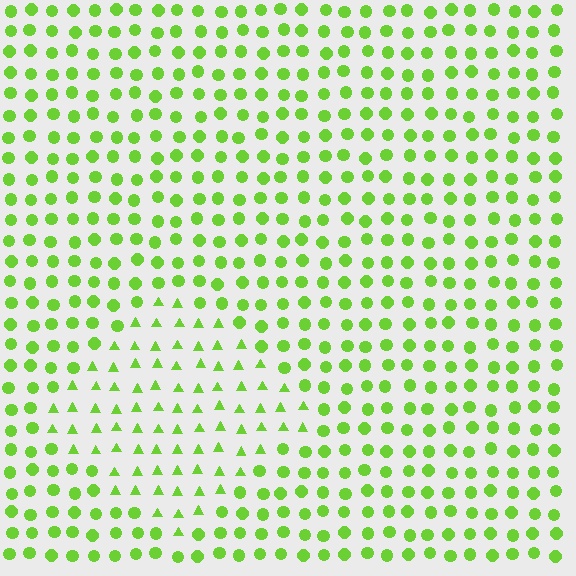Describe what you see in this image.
The image is filled with small lime elements arranged in a uniform grid. A diamond-shaped region contains triangles, while the surrounding area contains circles. The boundary is defined purely by the change in element shape.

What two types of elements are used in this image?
The image uses triangles inside the diamond region and circles outside it.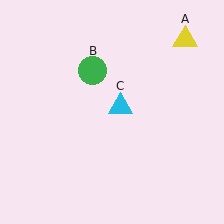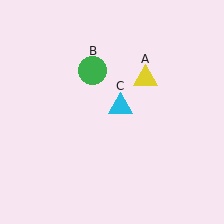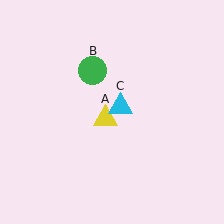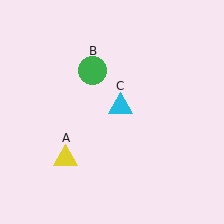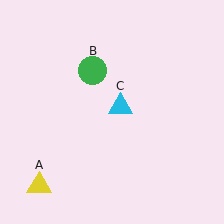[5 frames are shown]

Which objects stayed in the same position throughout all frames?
Green circle (object B) and cyan triangle (object C) remained stationary.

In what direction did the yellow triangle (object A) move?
The yellow triangle (object A) moved down and to the left.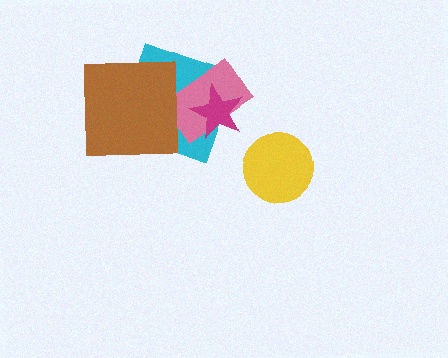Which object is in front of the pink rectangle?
The magenta star is in front of the pink rectangle.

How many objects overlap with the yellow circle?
0 objects overlap with the yellow circle.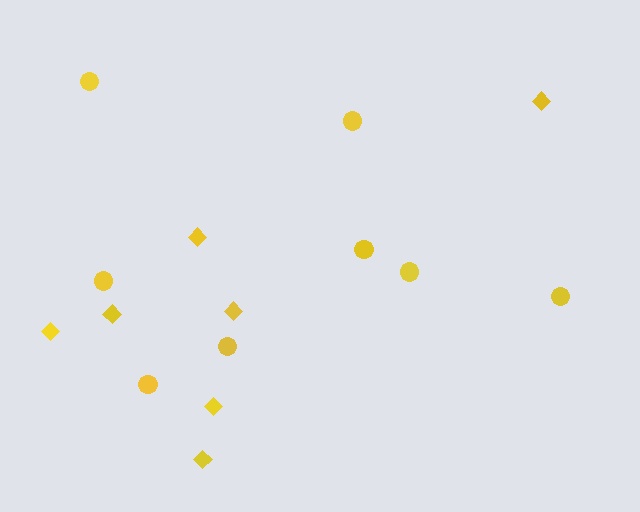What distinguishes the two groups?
There are 2 groups: one group of circles (8) and one group of diamonds (7).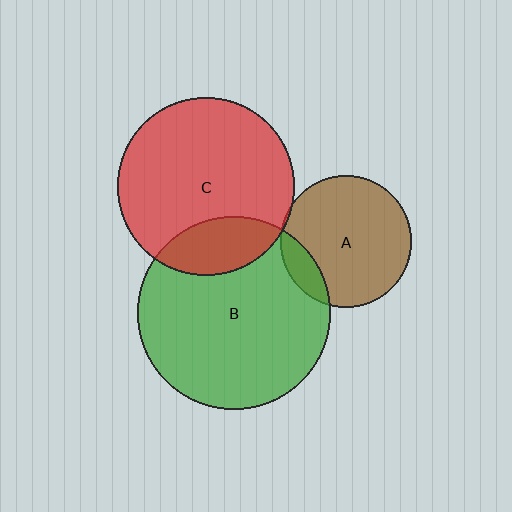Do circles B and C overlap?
Yes.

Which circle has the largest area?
Circle B (green).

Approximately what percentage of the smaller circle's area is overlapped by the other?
Approximately 20%.